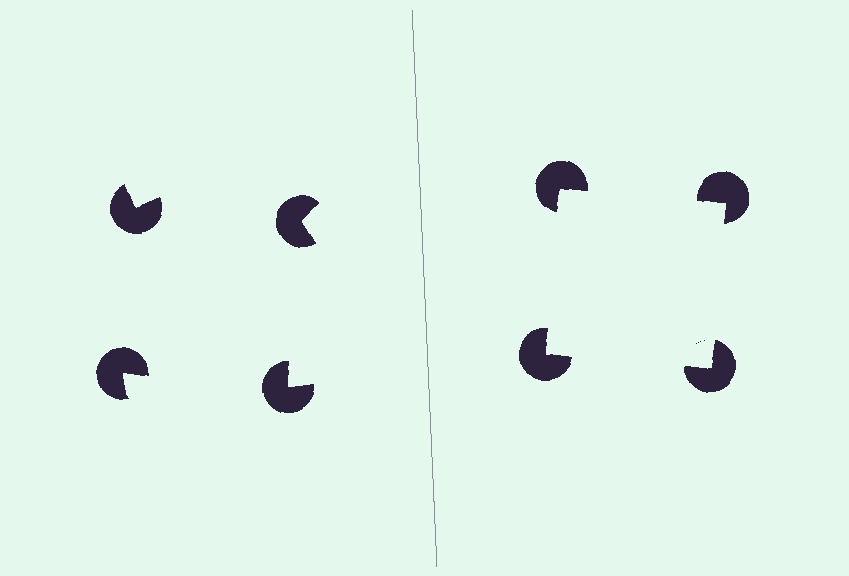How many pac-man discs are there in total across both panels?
8 — 4 on each side.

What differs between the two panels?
The pac-man discs are positioned identically on both sides; only the wedge orientations differ. On the right they align to a square; on the left they are misaligned.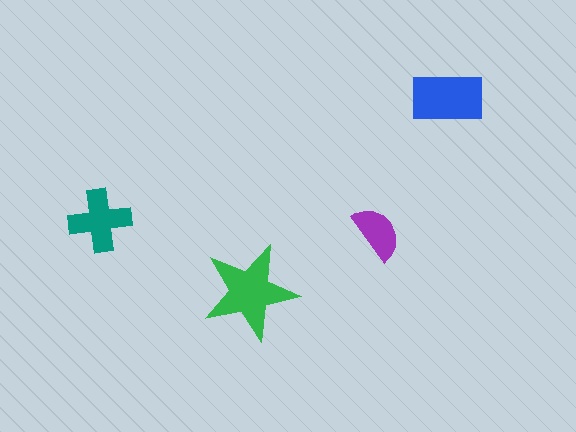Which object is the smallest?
The purple semicircle.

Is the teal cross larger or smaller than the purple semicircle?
Larger.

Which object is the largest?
The green star.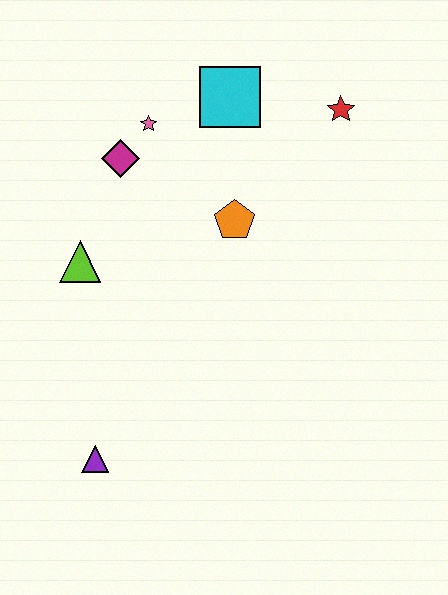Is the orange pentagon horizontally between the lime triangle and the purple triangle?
No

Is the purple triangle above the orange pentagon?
No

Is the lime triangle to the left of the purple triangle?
Yes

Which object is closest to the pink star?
The magenta diamond is closest to the pink star.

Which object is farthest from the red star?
The purple triangle is farthest from the red star.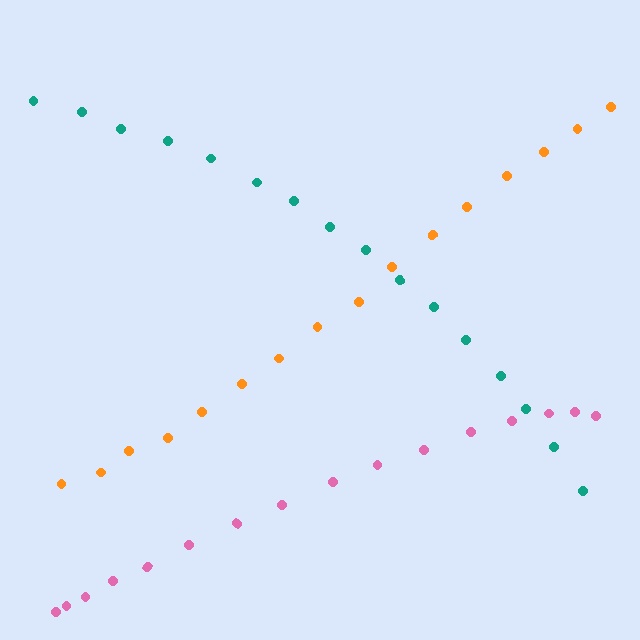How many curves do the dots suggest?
There are 3 distinct paths.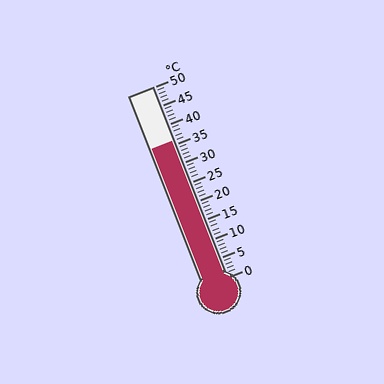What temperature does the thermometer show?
The thermometer shows approximately 36°C.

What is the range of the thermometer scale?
The thermometer scale ranges from 0°C to 50°C.